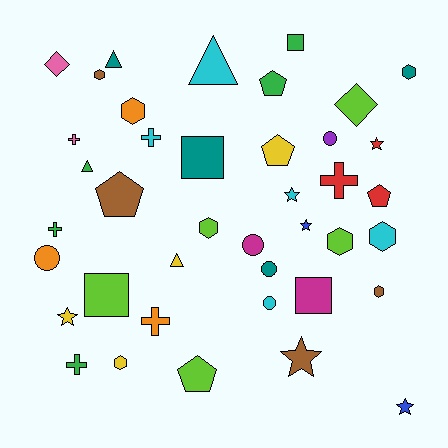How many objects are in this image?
There are 40 objects.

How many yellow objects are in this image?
There are 4 yellow objects.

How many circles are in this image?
There are 5 circles.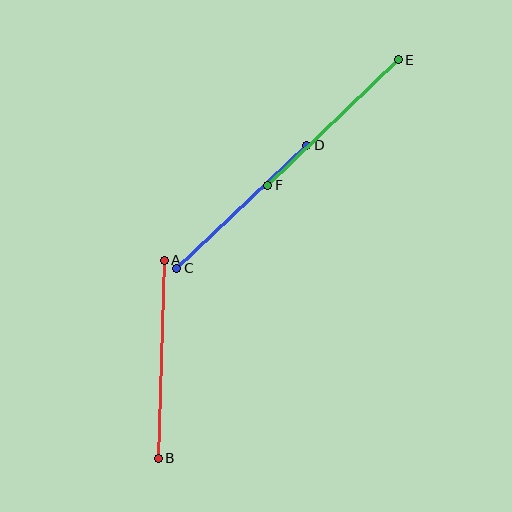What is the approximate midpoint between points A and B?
The midpoint is at approximately (161, 359) pixels.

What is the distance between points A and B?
The distance is approximately 198 pixels.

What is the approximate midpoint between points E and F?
The midpoint is at approximately (333, 123) pixels.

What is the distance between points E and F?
The distance is approximately 181 pixels.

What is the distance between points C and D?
The distance is approximately 179 pixels.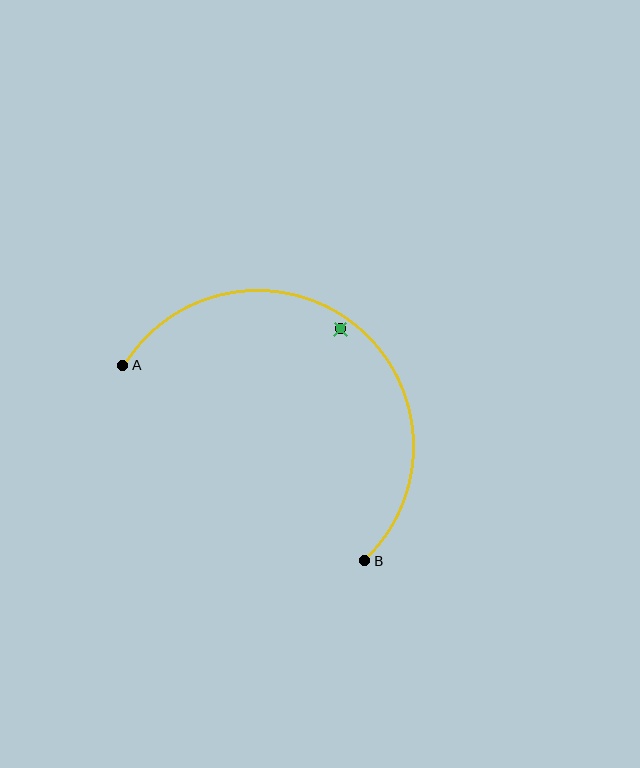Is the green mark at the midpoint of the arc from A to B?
No — the green mark does not lie on the arc at all. It sits slightly inside the curve.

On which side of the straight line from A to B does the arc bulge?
The arc bulges above and to the right of the straight line connecting A and B.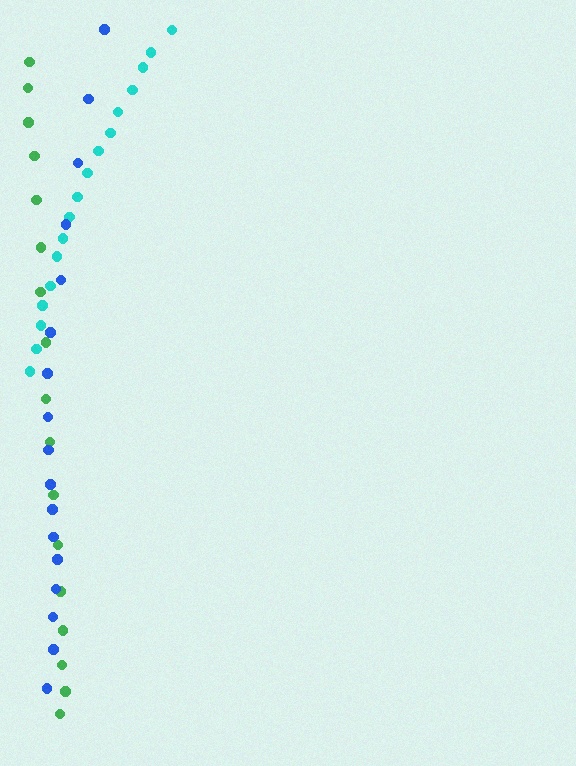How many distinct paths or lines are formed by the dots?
There are 3 distinct paths.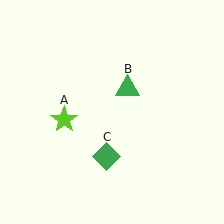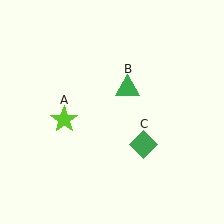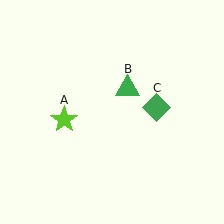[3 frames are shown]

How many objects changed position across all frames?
1 object changed position: green diamond (object C).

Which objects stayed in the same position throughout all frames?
Lime star (object A) and green triangle (object B) remained stationary.